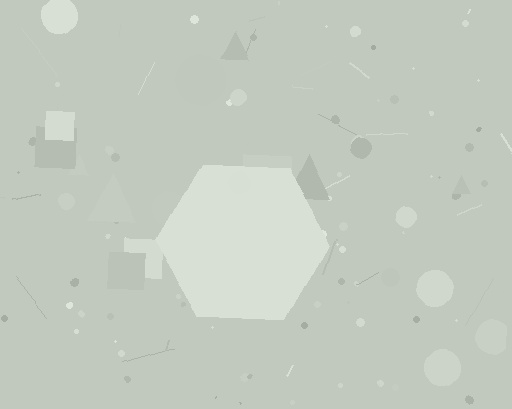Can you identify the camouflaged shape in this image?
The camouflaged shape is a hexagon.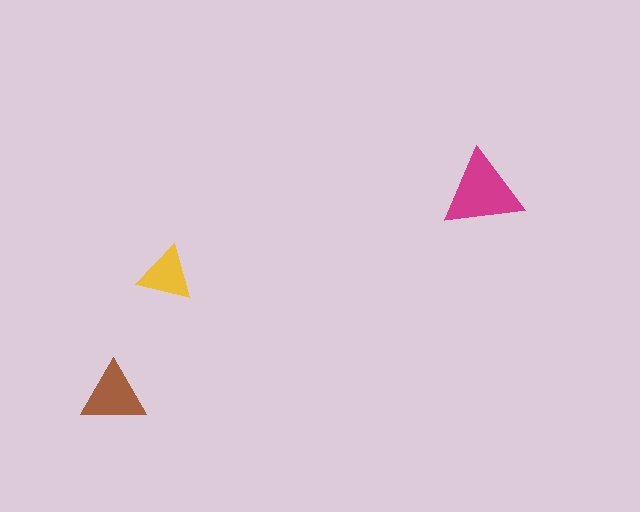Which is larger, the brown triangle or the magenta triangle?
The magenta one.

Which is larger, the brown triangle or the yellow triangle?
The brown one.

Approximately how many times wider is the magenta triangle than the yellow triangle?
About 1.5 times wider.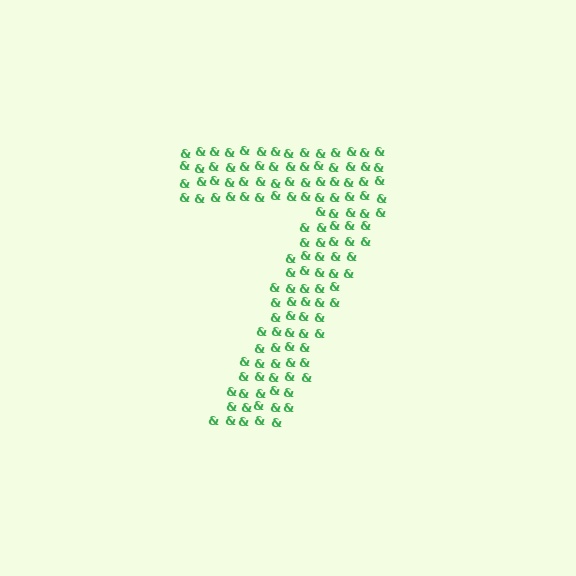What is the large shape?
The large shape is the digit 7.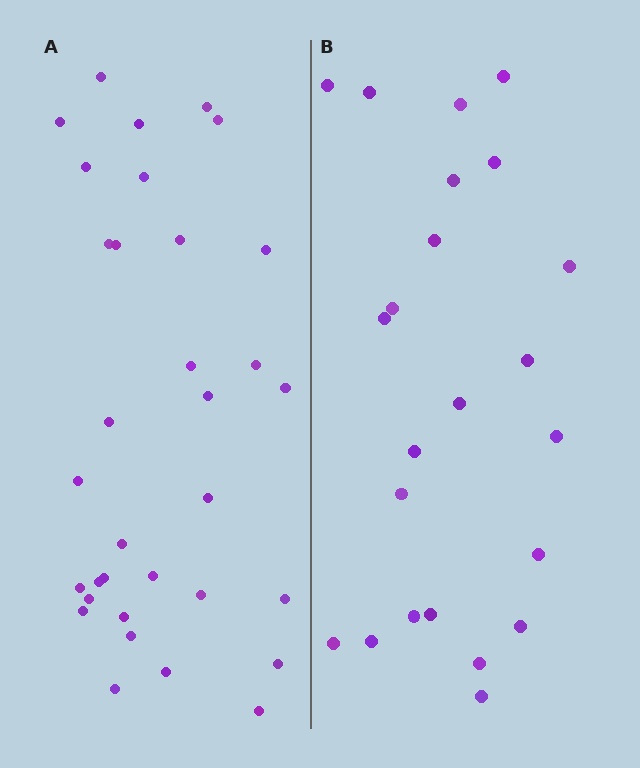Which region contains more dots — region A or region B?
Region A (the left region) has more dots.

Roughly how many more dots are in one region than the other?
Region A has roughly 10 or so more dots than region B.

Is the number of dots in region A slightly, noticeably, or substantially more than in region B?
Region A has noticeably more, but not dramatically so. The ratio is roughly 1.4 to 1.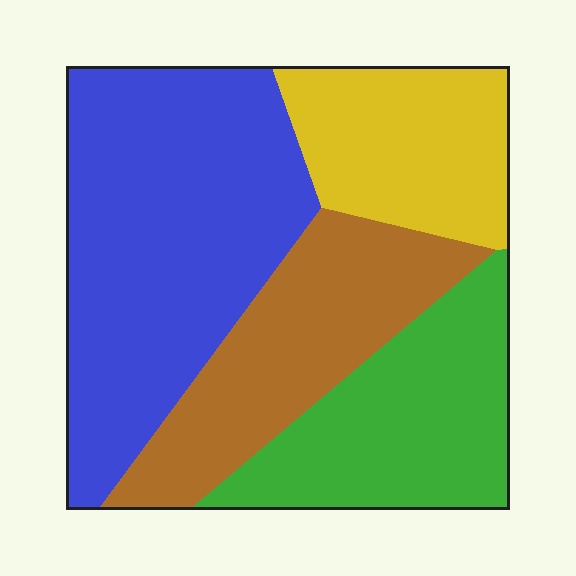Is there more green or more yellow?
Green.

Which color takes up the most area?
Blue, at roughly 40%.